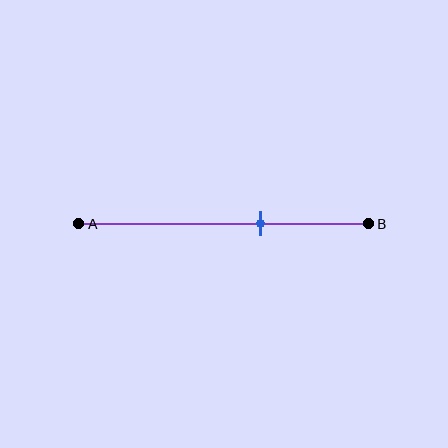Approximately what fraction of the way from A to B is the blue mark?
The blue mark is approximately 65% of the way from A to B.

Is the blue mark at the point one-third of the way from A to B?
No, the mark is at about 65% from A, not at the 33% one-third point.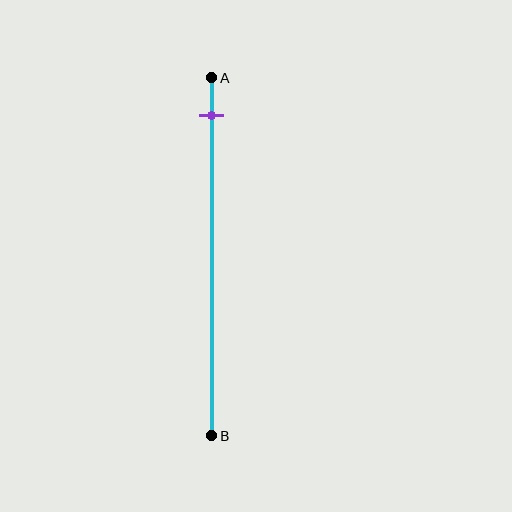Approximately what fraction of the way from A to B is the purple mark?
The purple mark is approximately 10% of the way from A to B.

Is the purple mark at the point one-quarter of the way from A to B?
No, the mark is at about 10% from A, not at the 25% one-quarter point.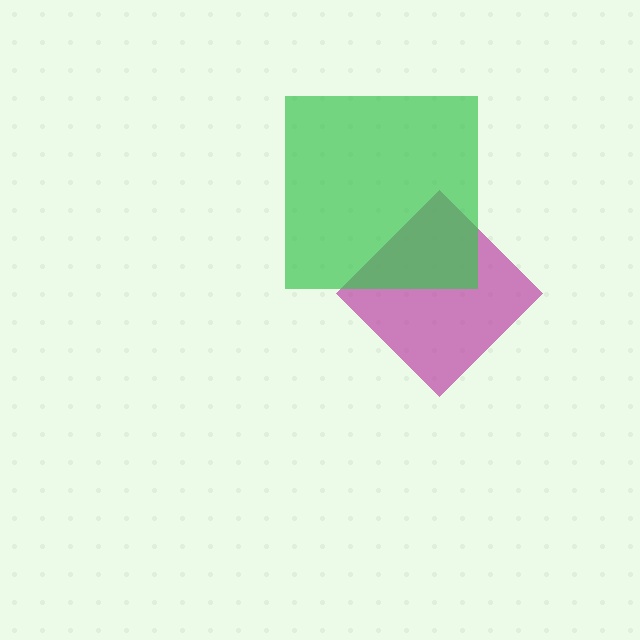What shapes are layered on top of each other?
The layered shapes are: a magenta diamond, a green square.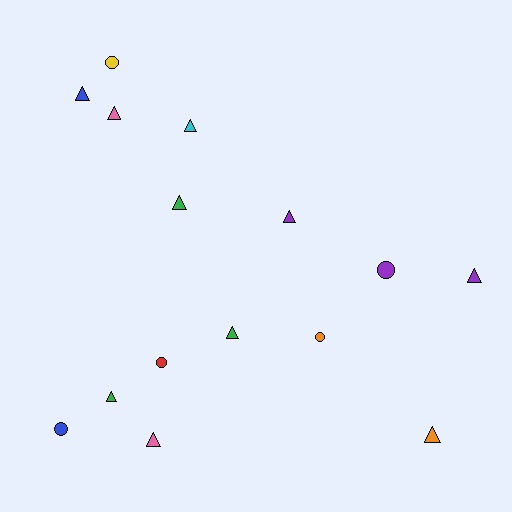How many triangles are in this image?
There are 10 triangles.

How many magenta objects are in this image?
There are no magenta objects.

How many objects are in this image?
There are 15 objects.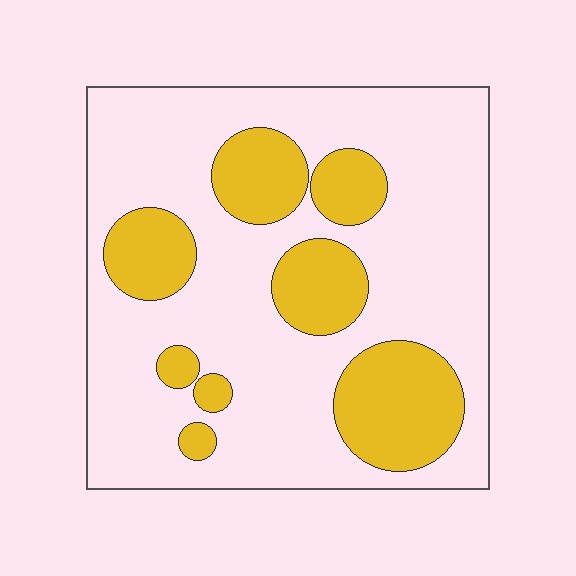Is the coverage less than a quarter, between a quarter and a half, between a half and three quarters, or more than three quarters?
Between a quarter and a half.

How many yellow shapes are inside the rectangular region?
8.